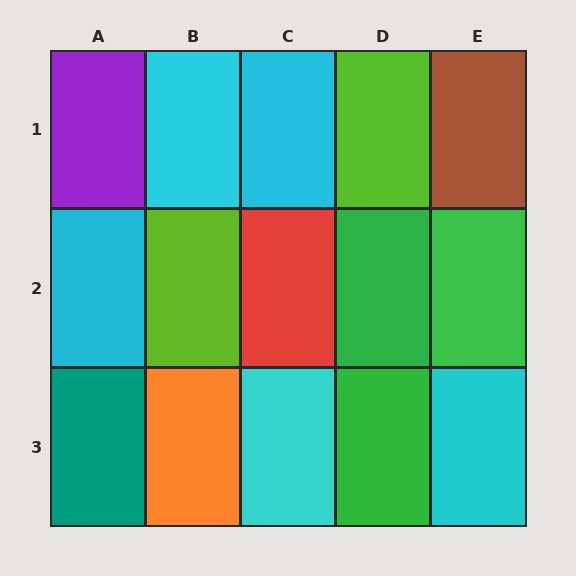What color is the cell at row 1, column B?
Cyan.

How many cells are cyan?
5 cells are cyan.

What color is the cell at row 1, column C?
Cyan.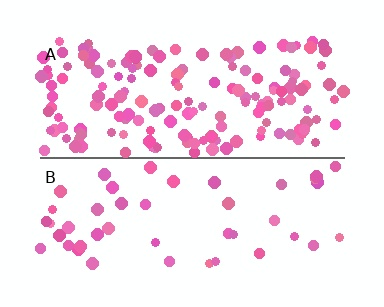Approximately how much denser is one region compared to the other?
Approximately 3.6× — region A over region B.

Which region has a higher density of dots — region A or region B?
A (the top).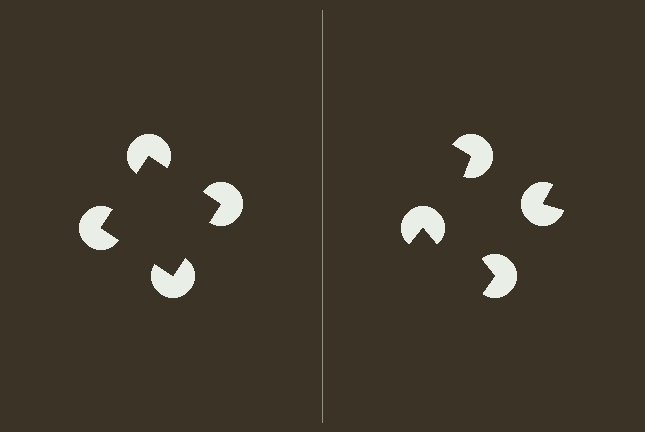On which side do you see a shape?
An illusory square appears on the left side. On the right side the wedge cuts are rotated, so no coherent shape forms.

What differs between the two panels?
The pac-man discs are positioned identically on both sides; only the wedge orientations differ. On the left they align to a square; on the right they are misaligned.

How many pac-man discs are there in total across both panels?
8 — 4 on each side.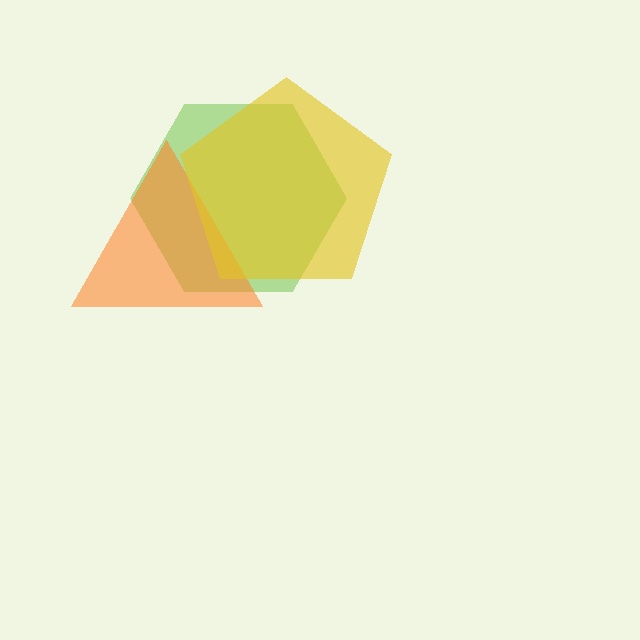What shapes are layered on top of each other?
The layered shapes are: a lime hexagon, an orange triangle, a yellow pentagon.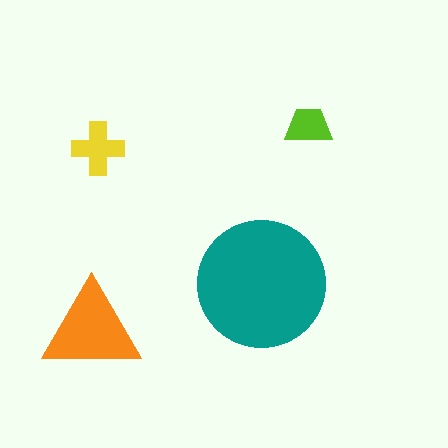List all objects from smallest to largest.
The lime trapezoid, the yellow cross, the orange triangle, the teal circle.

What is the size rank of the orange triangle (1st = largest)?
2nd.